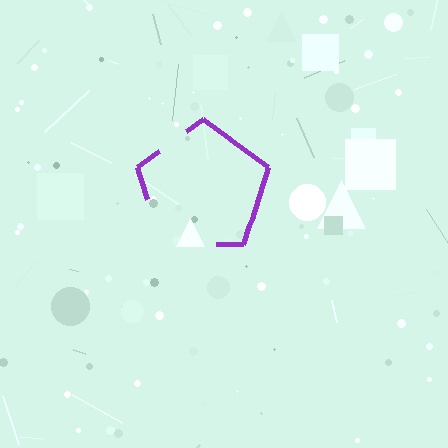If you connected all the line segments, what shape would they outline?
They would outline a pentagon.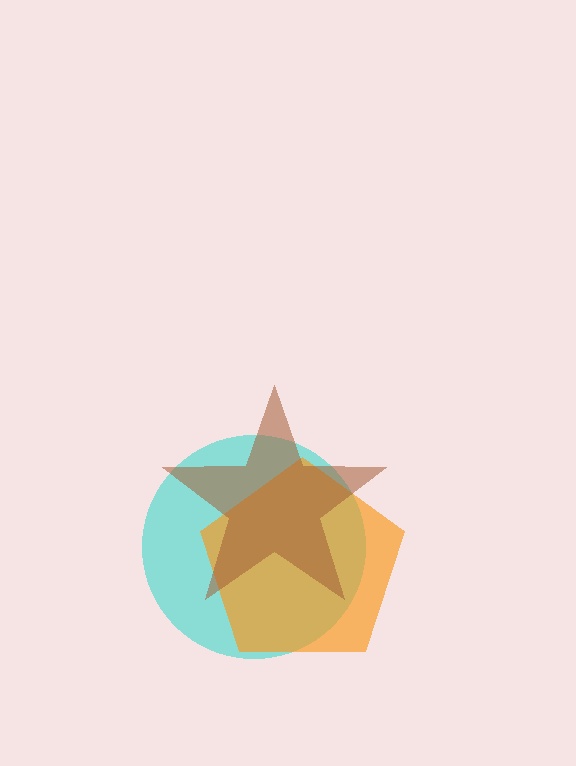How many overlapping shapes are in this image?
There are 3 overlapping shapes in the image.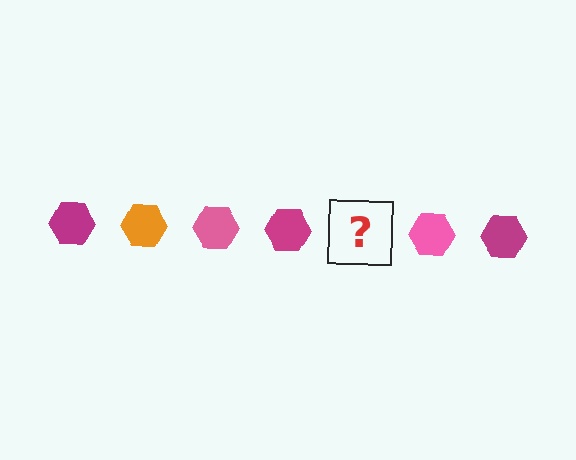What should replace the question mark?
The question mark should be replaced with an orange hexagon.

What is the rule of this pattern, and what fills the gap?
The rule is that the pattern cycles through magenta, orange, pink hexagons. The gap should be filled with an orange hexagon.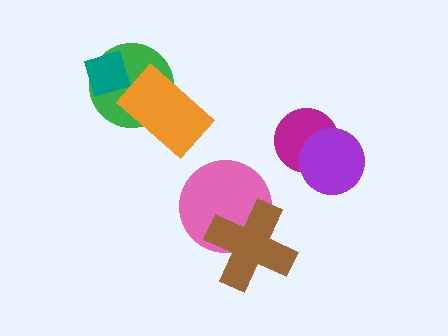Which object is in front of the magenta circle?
The purple circle is in front of the magenta circle.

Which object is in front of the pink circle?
The brown cross is in front of the pink circle.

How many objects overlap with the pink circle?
1 object overlaps with the pink circle.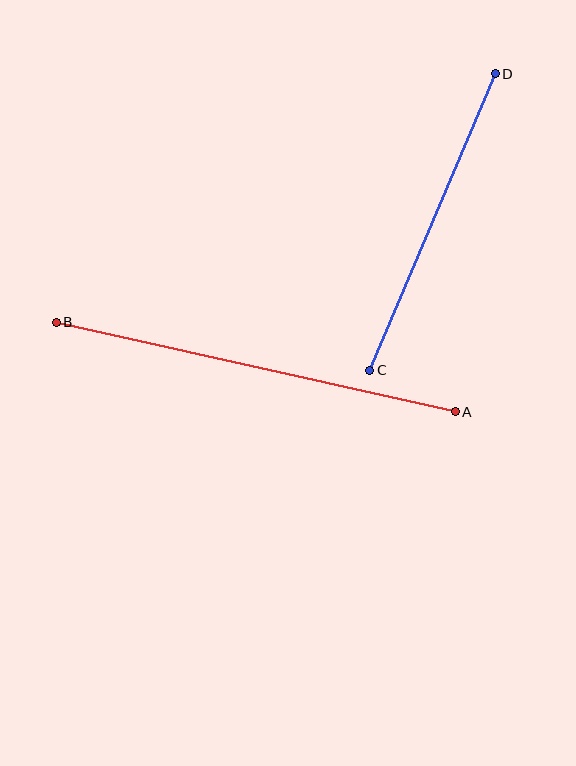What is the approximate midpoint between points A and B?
The midpoint is at approximately (256, 367) pixels.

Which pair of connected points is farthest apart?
Points A and B are farthest apart.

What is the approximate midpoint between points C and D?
The midpoint is at approximately (432, 222) pixels.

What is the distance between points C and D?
The distance is approximately 322 pixels.